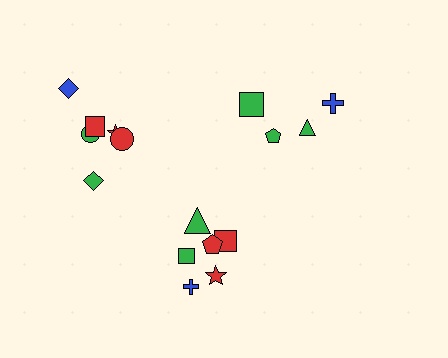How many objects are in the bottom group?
There are 6 objects.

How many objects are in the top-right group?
There are 4 objects.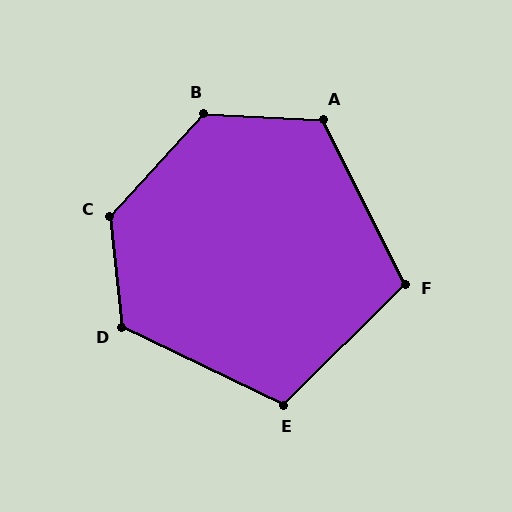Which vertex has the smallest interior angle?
F, at approximately 108 degrees.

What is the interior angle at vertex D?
Approximately 122 degrees (obtuse).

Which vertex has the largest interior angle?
C, at approximately 131 degrees.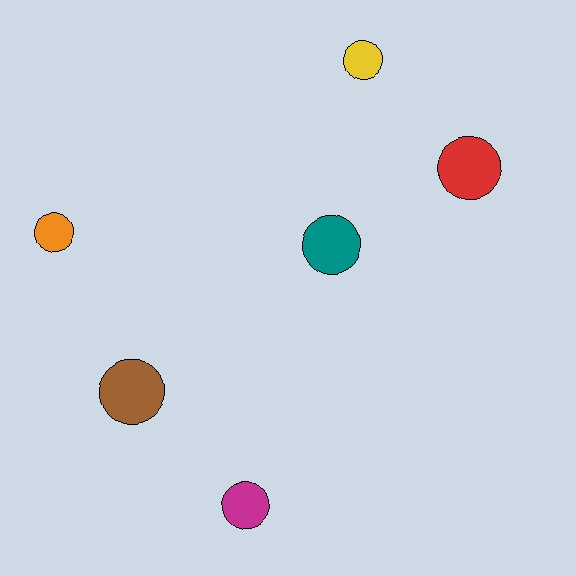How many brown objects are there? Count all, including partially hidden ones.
There is 1 brown object.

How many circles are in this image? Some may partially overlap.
There are 6 circles.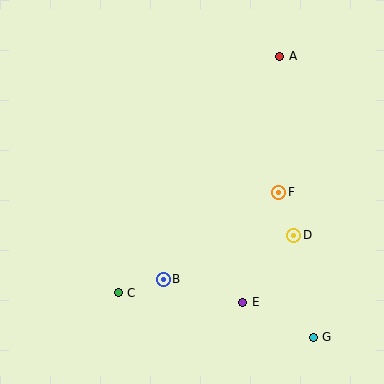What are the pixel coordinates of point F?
Point F is at (279, 192).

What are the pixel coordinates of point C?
Point C is at (118, 293).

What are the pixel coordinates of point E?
Point E is at (243, 302).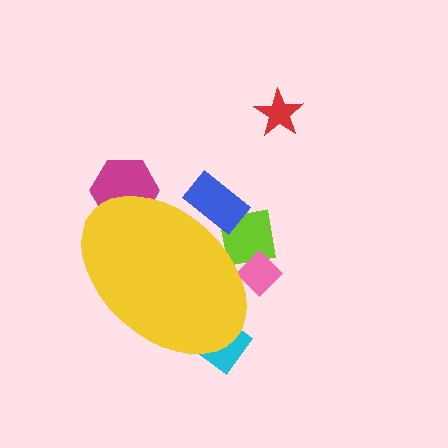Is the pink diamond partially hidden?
Yes, the pink diamond is partially hidden behind the yellow ellipse.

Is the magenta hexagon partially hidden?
Yes, the magenta hexagon is partially hidden behind the yellow ellipse.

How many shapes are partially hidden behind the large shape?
5 shapes are partially hidden.